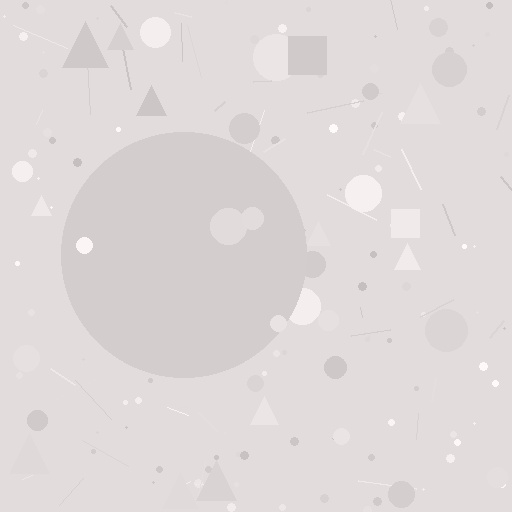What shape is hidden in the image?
A circle is hidden in the image.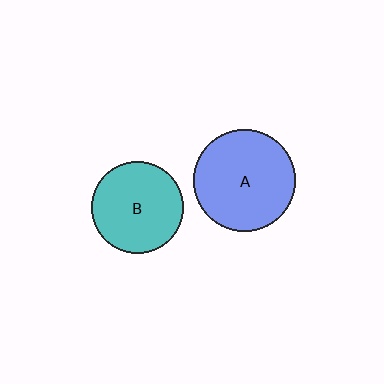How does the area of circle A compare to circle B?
Approximately 1.2 times.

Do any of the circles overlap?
No, none of the circles overlap.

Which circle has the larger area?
Circle A (blue).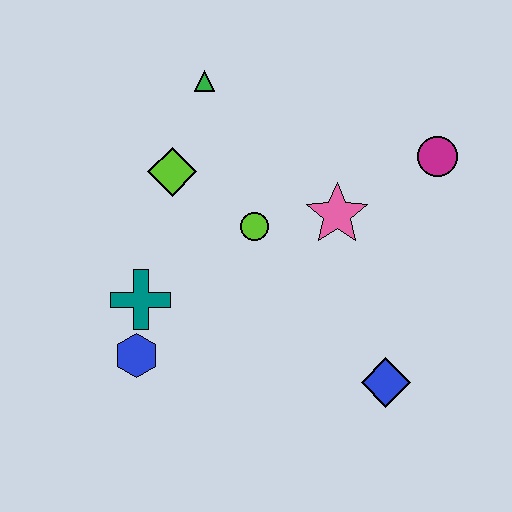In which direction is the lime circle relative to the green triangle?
The lime circle is below the green triangle.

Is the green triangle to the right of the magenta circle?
No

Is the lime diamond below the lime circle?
No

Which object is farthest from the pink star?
The blue hexagon is farthest from the pink star.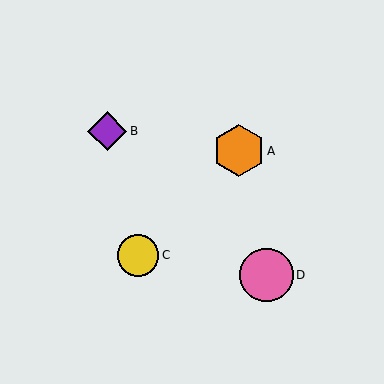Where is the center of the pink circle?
The center of the pink circle is at (267, 275).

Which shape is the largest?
The pink circle (labeled D) is the largest.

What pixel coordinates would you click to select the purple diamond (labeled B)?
Click at (107, 131) to select the purple diamond B.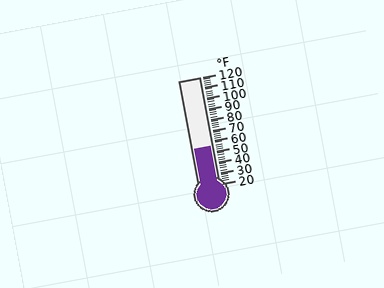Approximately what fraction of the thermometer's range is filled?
The thermometer is filled to approximately 35% of its range.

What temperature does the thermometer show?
The thermometer shows approximately 56°F.